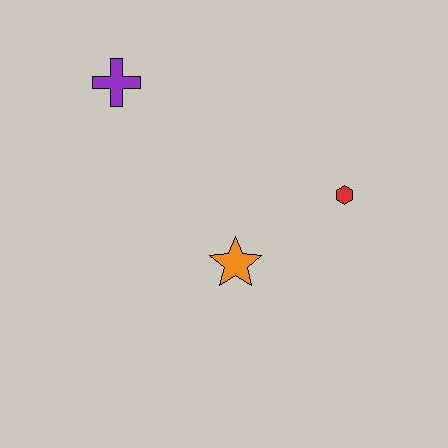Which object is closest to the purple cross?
The orange star is closest to the purple cross.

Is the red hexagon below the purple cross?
Yes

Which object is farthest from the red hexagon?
The purple cross is farthest from the red hexagon.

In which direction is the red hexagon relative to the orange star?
The red hexagon is to the right of the orange star.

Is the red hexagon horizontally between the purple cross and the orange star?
No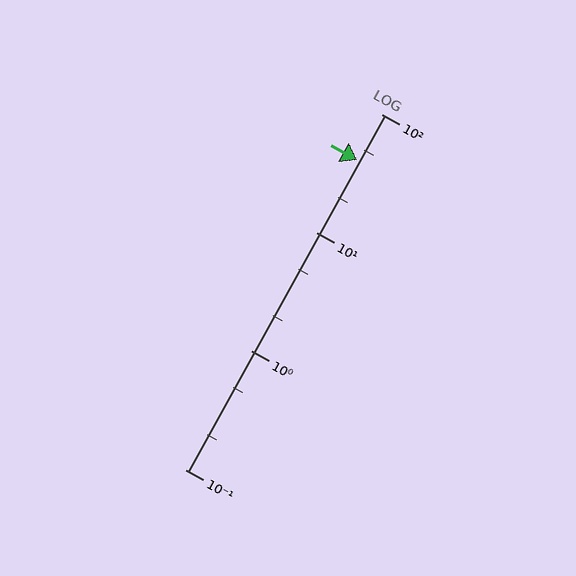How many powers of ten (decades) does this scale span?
The scale spans 3 decades, from 0.1 to 100.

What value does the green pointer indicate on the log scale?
The pointer indicates approximately 41.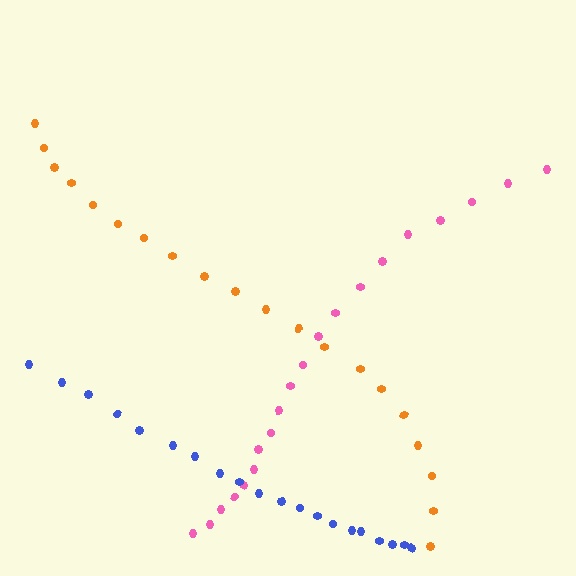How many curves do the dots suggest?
There are 3 distinct paths.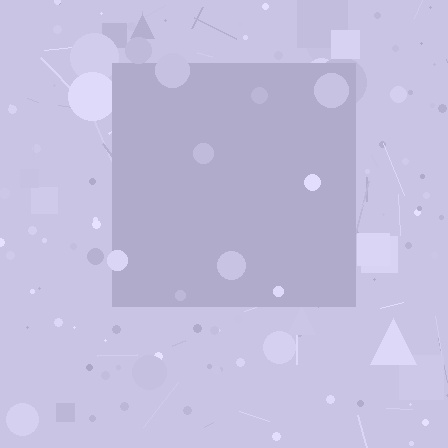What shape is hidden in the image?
A square is hidden in the image.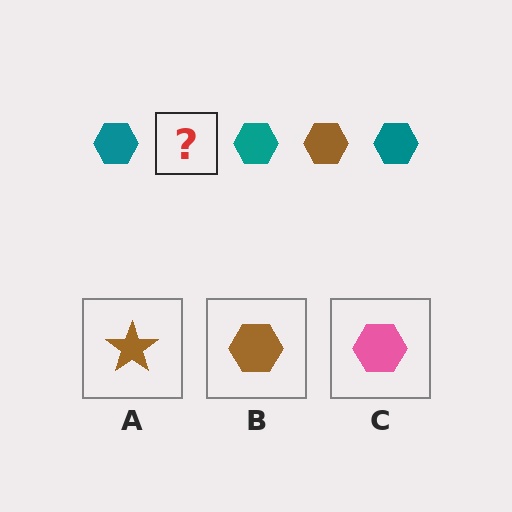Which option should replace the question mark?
Option B.